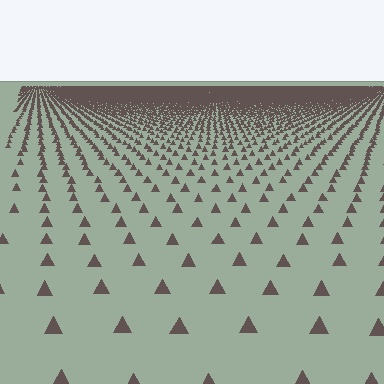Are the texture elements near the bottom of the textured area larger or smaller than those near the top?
Larger. Near the bottom, elements are closer to the viewer and appear at a bigger on-screen size.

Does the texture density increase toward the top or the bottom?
Density increases toward the top.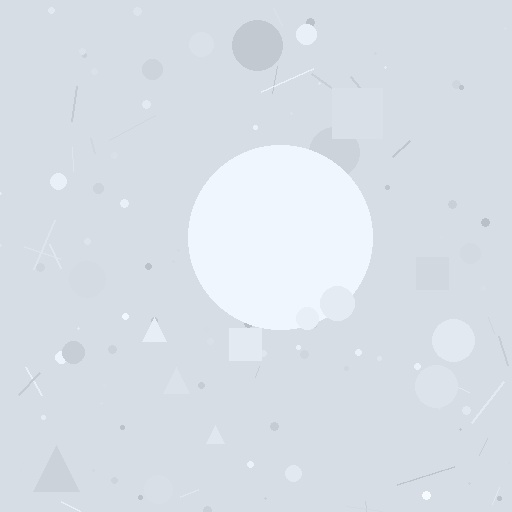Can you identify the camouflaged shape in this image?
The camouflaged shape is a circle.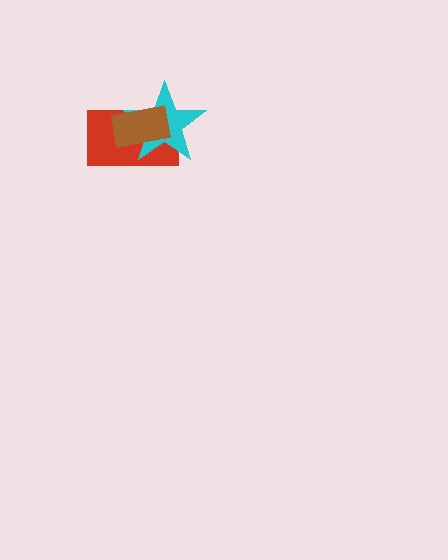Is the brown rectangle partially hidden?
No, no other shape covers it.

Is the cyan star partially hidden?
Yes, it is partially covered by another shape.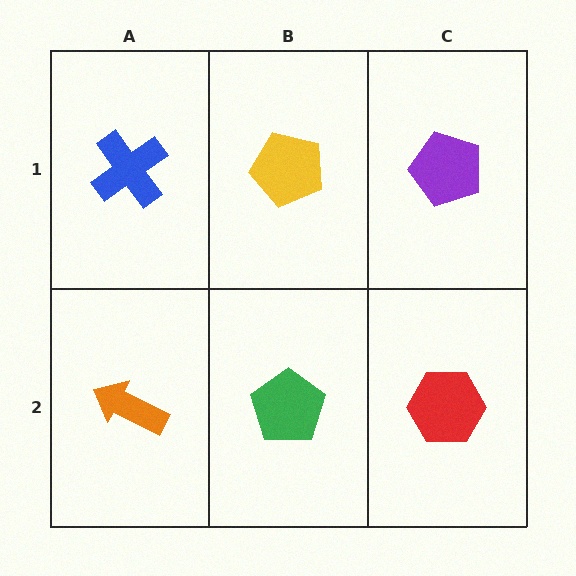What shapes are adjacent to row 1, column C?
A red hexagon (row 2, column C), a yellow pentagon (row 1, column B).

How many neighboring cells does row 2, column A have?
2.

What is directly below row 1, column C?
A red hexagon.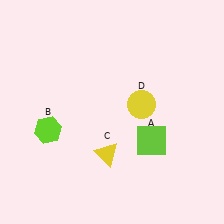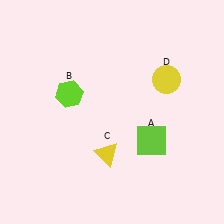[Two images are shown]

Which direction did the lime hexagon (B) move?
The lime hexagon (B) moved up.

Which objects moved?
The objects that moved are: the lime hexagon (B), the yellow circle (D).